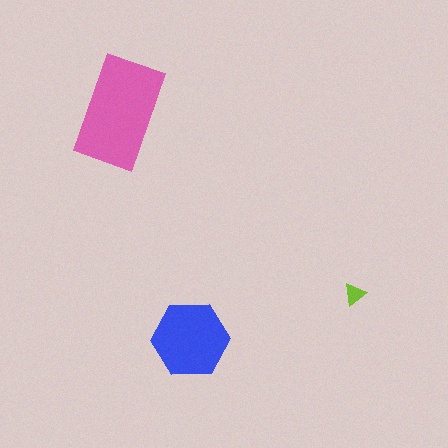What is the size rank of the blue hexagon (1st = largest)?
2nd.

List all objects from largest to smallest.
The pink rectangle, the blue hexagon, the lime triangle.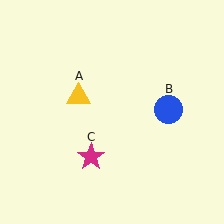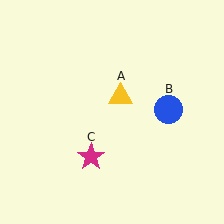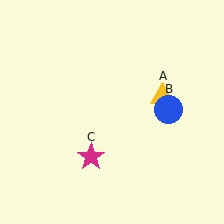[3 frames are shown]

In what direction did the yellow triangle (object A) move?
The yellow triangle (object A) moved right.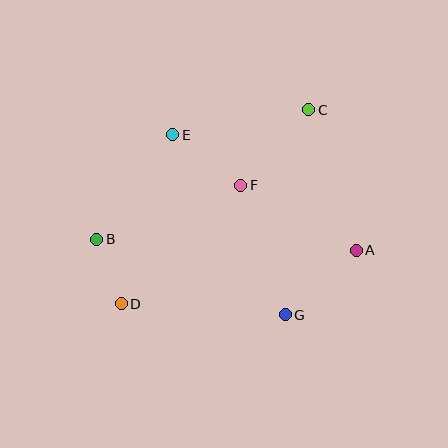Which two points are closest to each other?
Points B and D are closest to each other.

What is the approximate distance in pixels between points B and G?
The distance between B and G is approximately 203 pixels.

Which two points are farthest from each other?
Points C and D are farthest from each other.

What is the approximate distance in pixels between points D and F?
The distance between D and F is approximately 168 pixels.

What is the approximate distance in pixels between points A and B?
The distance between A and B is approximately 260 pixels.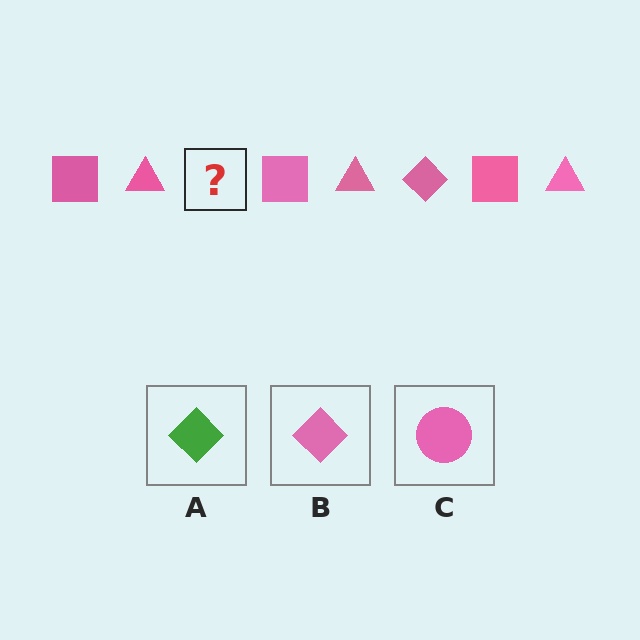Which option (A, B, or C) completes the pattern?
B.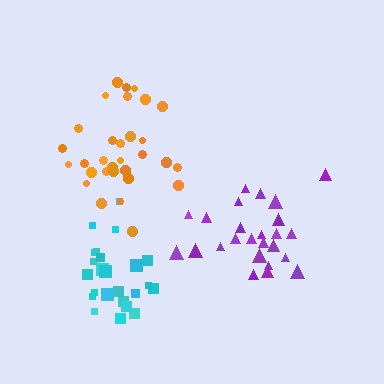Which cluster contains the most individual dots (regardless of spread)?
Orange (31).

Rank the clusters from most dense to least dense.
cyan, orange, purple.